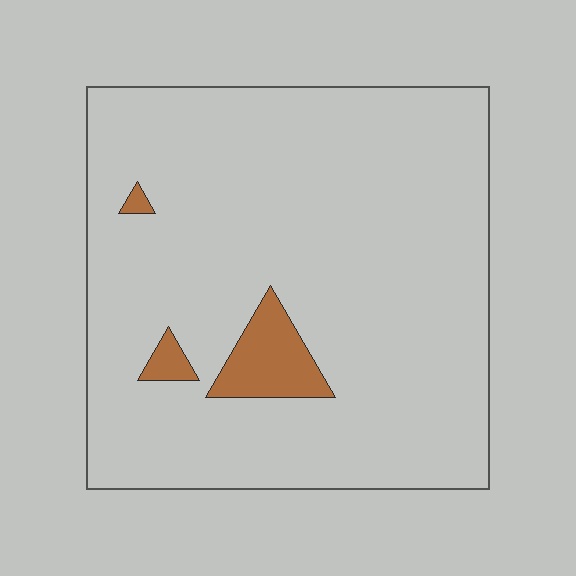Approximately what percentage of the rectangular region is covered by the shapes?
Approximately 5%.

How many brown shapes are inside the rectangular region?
3.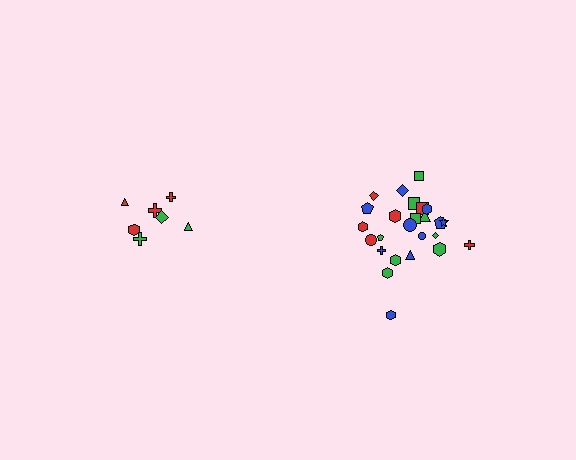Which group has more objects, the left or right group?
The right group.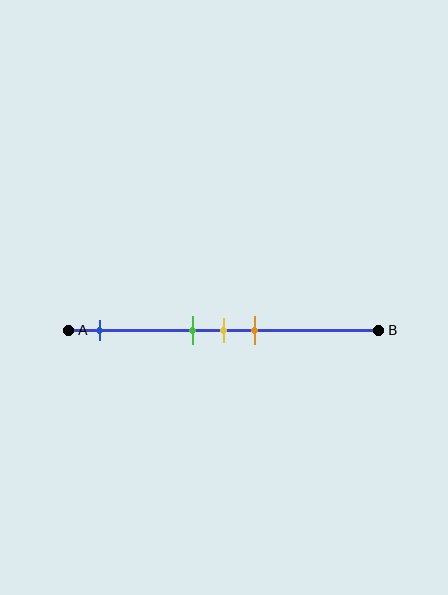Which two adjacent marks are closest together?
The green and yellow marks are the closest adjacent pair.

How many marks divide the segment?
There are 4 marks dividing the segment.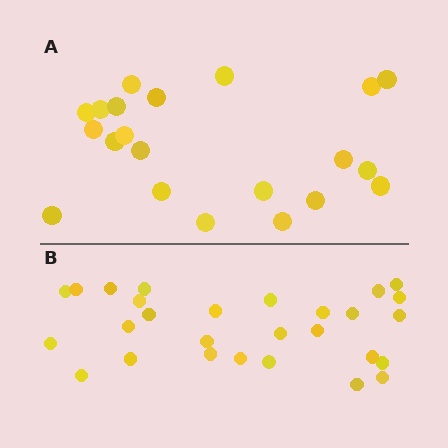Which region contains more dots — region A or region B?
Region B (the bottom region) has more dots.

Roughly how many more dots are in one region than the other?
Region B has roughly 8 or so more dots than region A.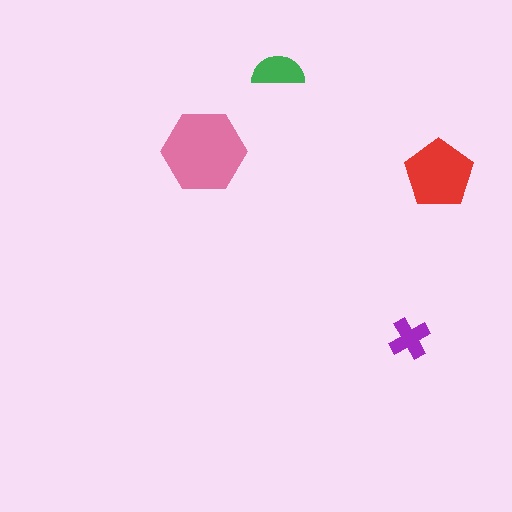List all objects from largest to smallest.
The pink hexagon, the red pentagon, the green semicircle, the purple cross.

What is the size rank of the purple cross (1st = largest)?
4th.